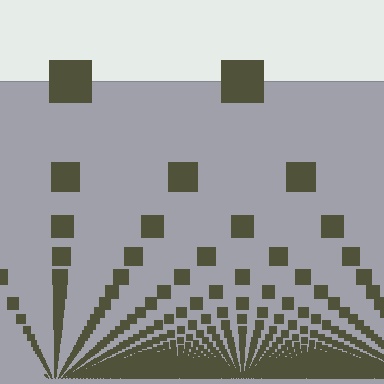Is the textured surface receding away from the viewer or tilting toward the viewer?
The surface appears to tilt toward the viewer. Texture elements get larger and sparser toward the top.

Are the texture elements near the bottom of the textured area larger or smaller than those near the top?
Smaller. The gradient is inverted — elements near the bottom are smaller and denser.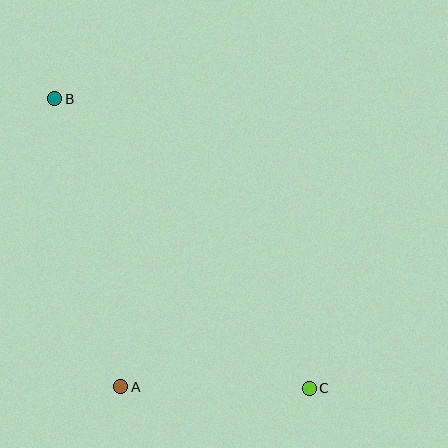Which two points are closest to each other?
Points A and C are closest to each other.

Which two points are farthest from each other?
Points B and C are farthest from each other.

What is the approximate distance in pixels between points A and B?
The distance between A and B is approximately 295 pixels.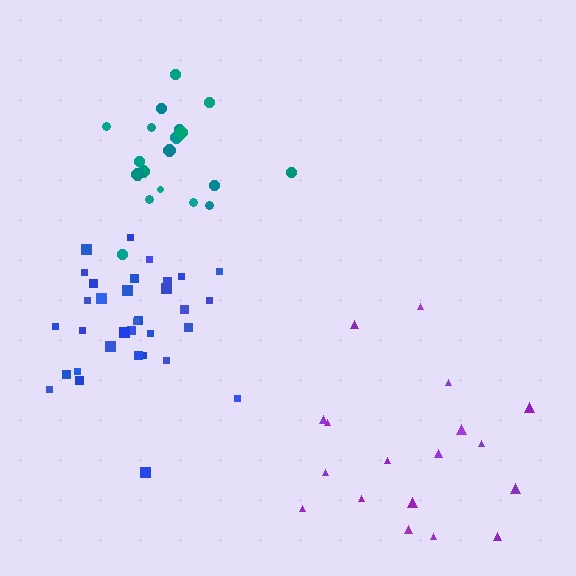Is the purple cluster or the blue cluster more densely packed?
Blue.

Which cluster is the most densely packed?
Blue.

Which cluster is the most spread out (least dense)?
Purple.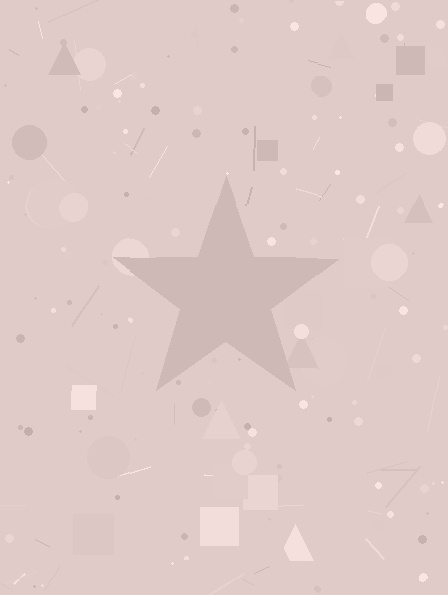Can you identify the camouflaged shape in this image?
The camouflaged shape is a star.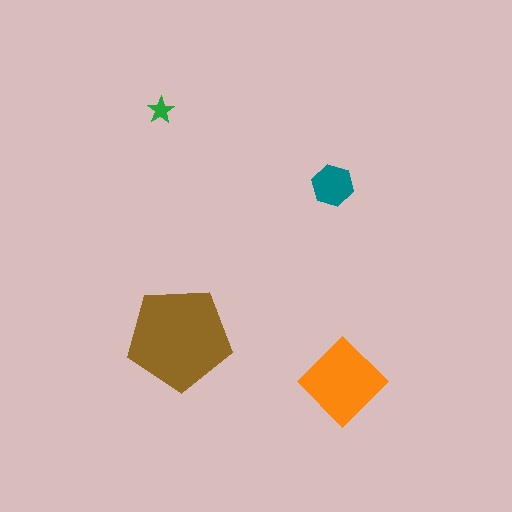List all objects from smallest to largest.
The green star, the teal hexagon, the orange diamond, the brown pentagon.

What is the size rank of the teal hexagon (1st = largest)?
3rd.